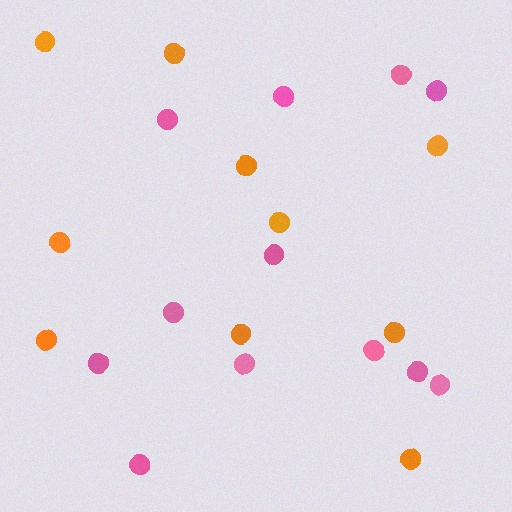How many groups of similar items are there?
There are 2 groups: one group of pink circles (12) and one group of orange circles (10).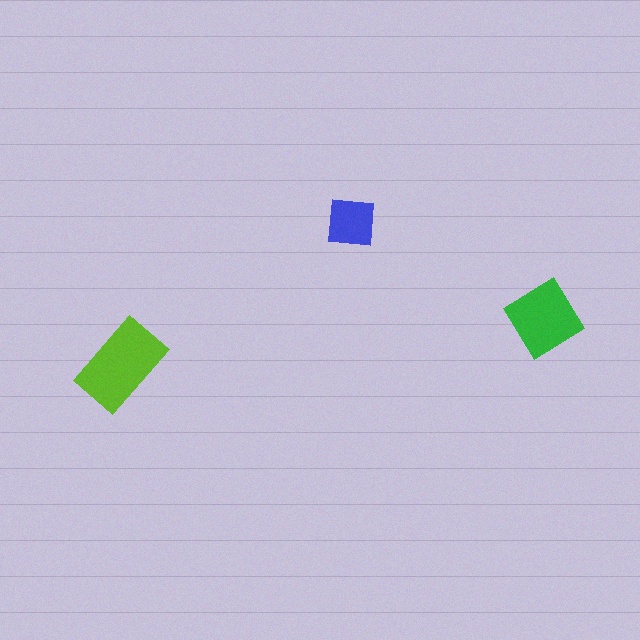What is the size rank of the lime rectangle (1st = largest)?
1st.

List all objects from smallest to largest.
The blue square, the green diamond, the lime rectangle.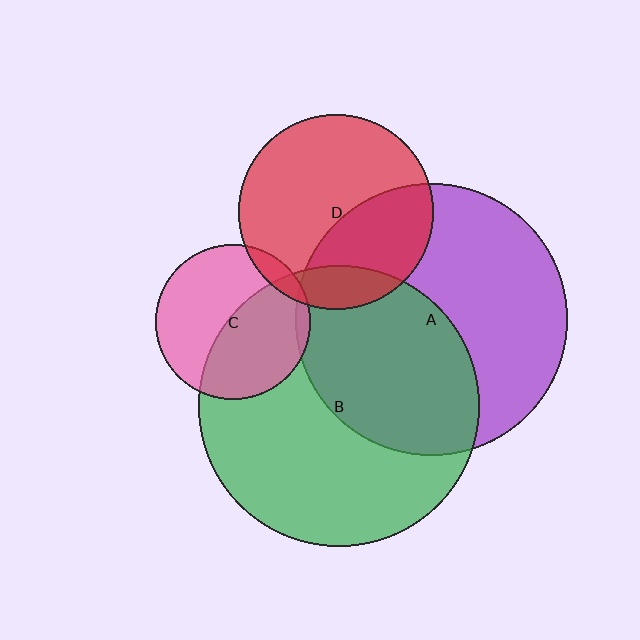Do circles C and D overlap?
Yes.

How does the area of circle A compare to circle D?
Approximately 1.9 times.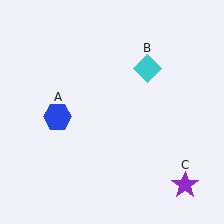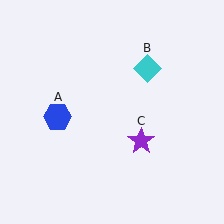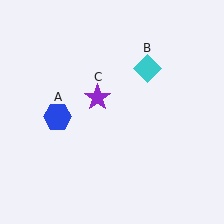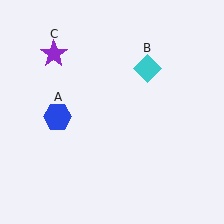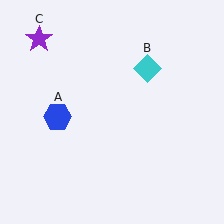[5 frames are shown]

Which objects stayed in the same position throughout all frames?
Blue hexagon (object A) and cyan diamond (object B) remained stationary.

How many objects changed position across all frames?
1 object changed position: purple star (object C).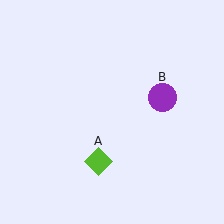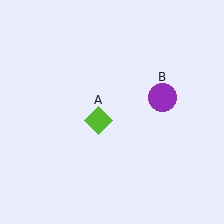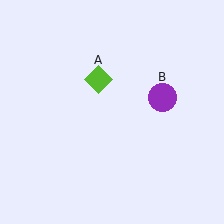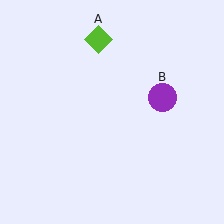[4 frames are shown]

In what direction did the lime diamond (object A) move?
The lime diamond (object A) moved up.